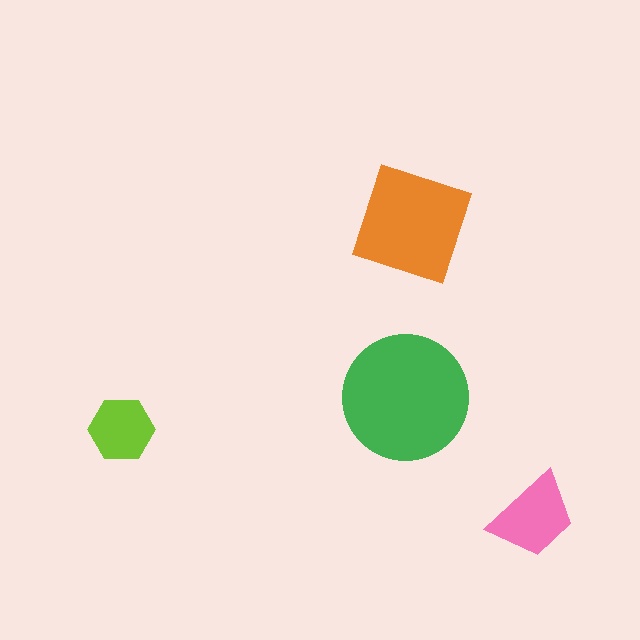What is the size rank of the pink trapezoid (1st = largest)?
3rd.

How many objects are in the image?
There are 4 objects in the image.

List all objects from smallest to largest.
The lime hexagon, the pink trapezoid, the orange square, the green circle.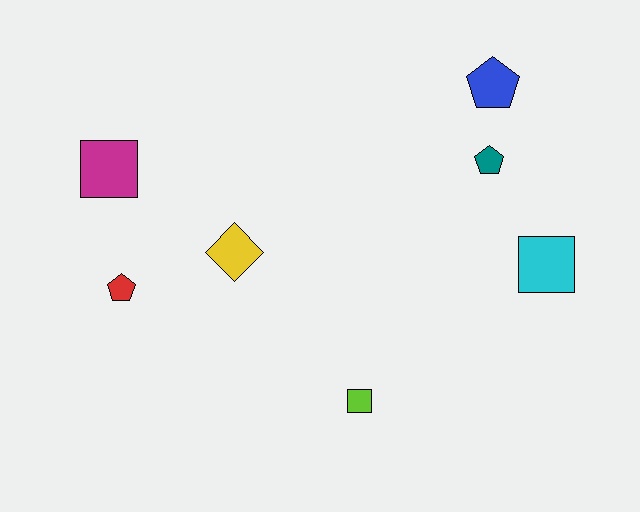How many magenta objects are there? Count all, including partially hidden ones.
There is 1 magenta object.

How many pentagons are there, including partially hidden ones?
There are 3 pentagons.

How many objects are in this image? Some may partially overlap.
There are 7 objects.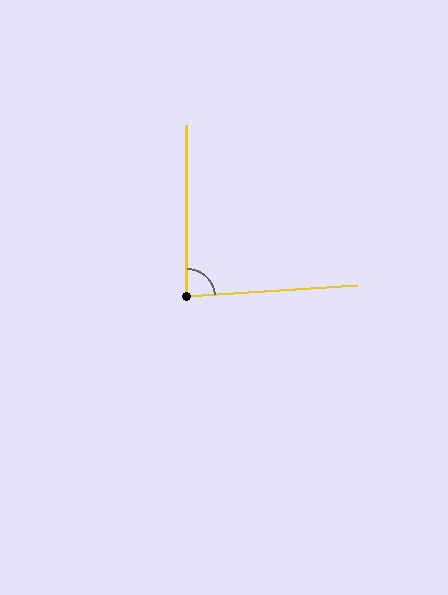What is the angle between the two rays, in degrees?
Approximately 86 degrees.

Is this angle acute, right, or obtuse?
It is approximately a right angle.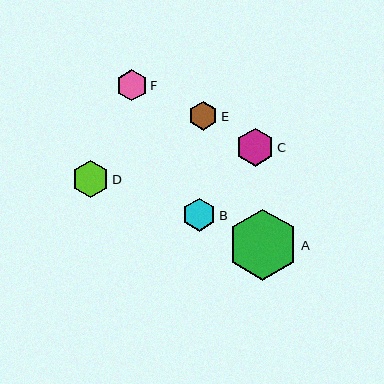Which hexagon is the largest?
Hexagon A is the largest with a size of approximately 71 pixels.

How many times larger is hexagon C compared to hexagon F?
Hexagon C is approximately 1.2 times the size of hexagon F.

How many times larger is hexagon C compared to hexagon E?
Hexagon C is approximately 1.3 times the size of hexagon E.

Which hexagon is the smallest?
Hexagon E is the smallest with a size of approximately 29 pixels.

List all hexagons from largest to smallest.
From largest to smallest: A, C, D, B, F, E.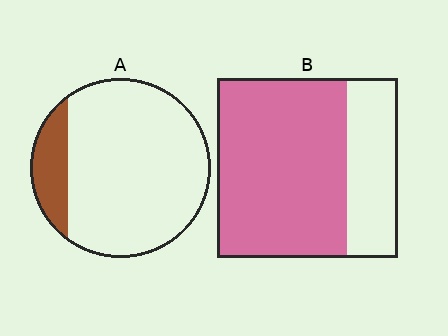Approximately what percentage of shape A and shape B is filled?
A is approximately 15% and B is approximately 70%.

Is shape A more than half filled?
No.